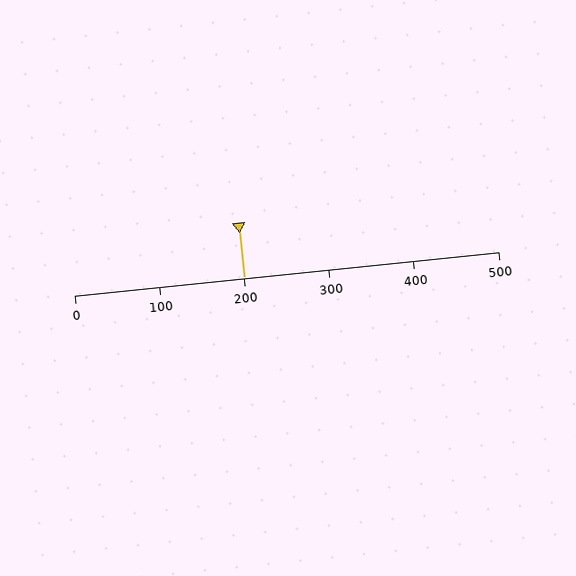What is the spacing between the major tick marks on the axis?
The major ticks are spaced 100 apart.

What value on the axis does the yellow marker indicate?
The marker indicates approximately 200.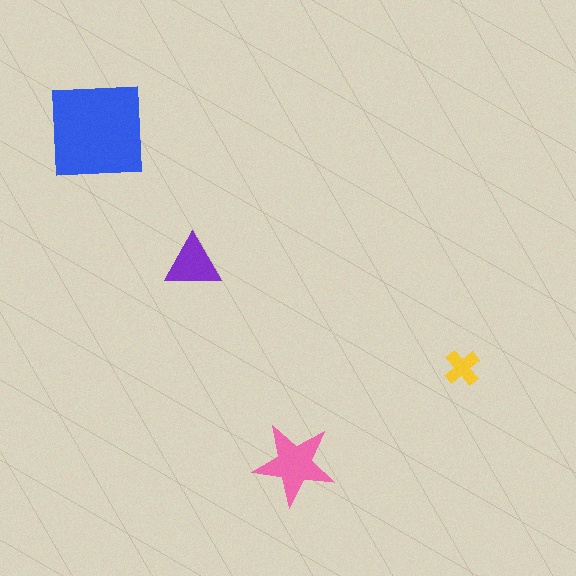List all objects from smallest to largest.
The yellow cross, the purple triangle, the pink star, the blue square.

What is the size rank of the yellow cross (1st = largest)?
4th.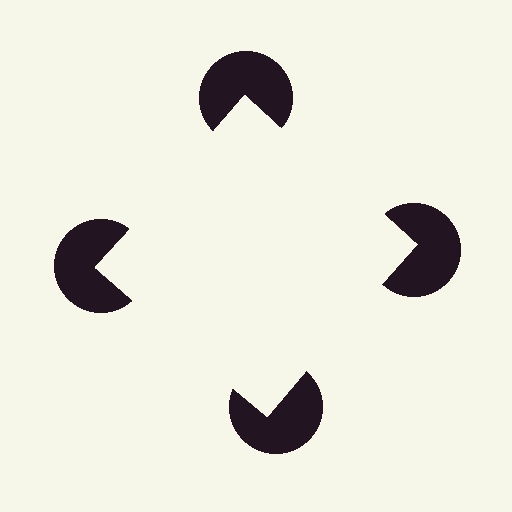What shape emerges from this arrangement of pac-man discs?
An illusory square — its edges are inferred from the aligned wedge cuts in the pac-man discs, not physically drawn.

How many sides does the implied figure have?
4 sides.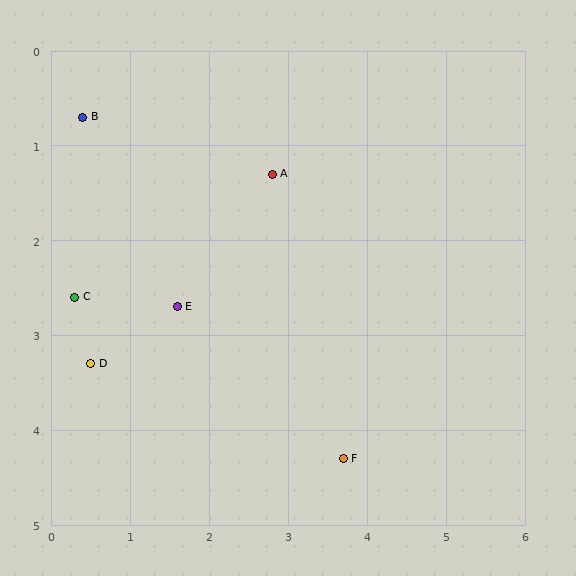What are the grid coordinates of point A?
Point A is at approximately (2.8, 1.3).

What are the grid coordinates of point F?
Point F is at approximately (3.7, 4.3).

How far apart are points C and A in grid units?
Points C and A are about 2.8 grid units apart.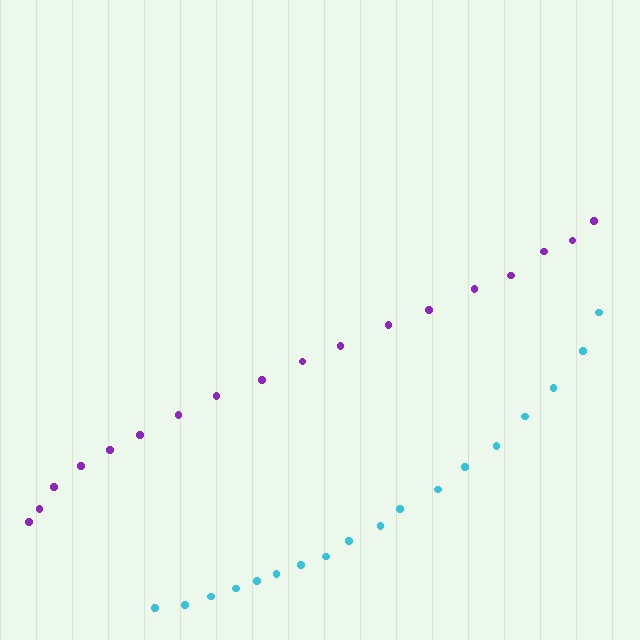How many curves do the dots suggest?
There are 2 distinct paths.